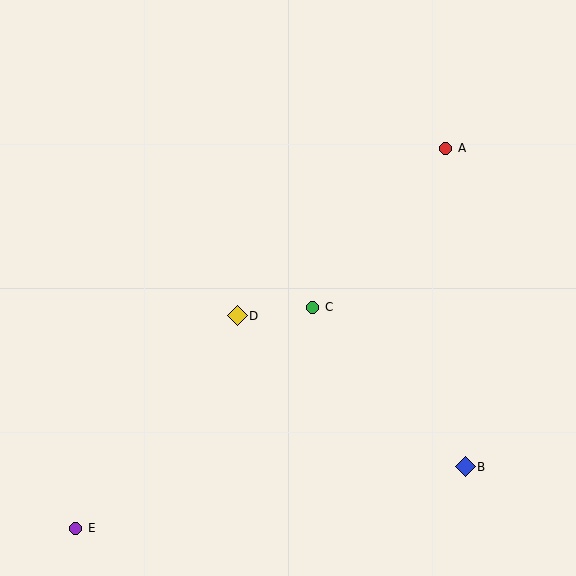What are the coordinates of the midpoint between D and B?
The midpoint between D and B is at (351, 391).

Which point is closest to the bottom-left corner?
Point E is closest to the bottom-left corner.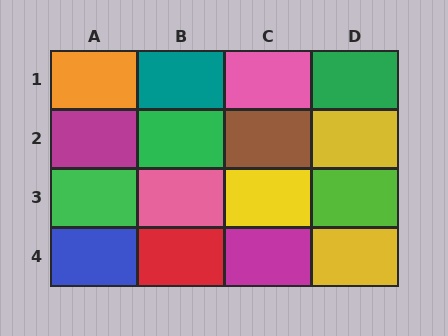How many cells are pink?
2 cells are pink.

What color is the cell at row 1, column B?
Teal.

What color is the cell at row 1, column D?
Green.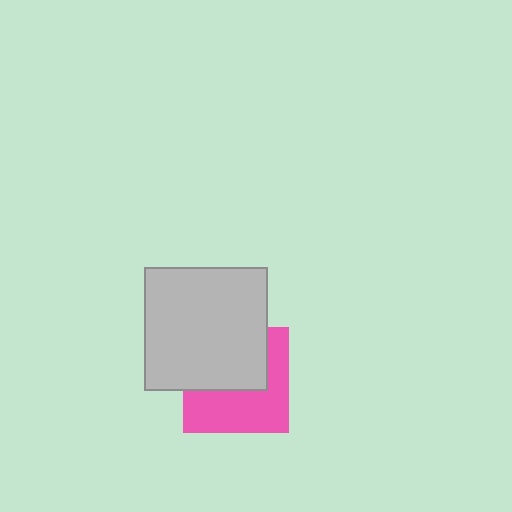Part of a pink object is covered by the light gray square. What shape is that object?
It is a square.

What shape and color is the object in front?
The object in front is a light gray square.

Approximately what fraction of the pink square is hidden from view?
Roughly 48% of the pink square is hidden behind the light gray square.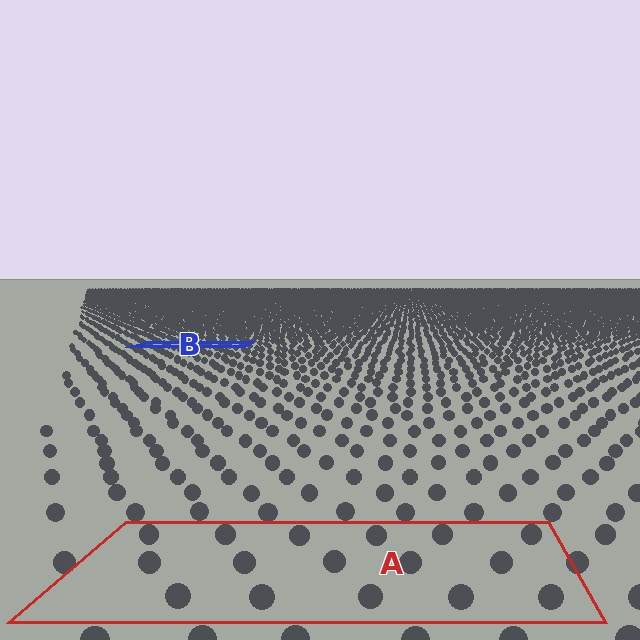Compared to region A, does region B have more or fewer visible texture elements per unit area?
Region B has more texture elements per unit area — they are packed more densely because it is farther away.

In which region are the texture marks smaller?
The texture marks are smaller in region B, because it is farther away.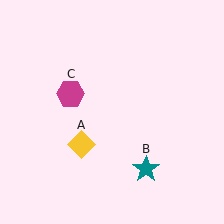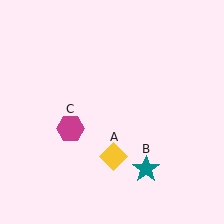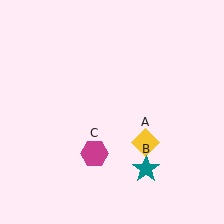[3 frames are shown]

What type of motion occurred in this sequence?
The yellow diamond (object A), magenta hexagon (object C) rotated counterclockwise around the center of the scene.